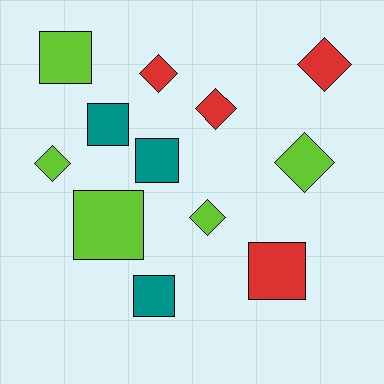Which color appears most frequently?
Lime, with 5 objects.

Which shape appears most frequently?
Square, with 6 objects.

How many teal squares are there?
There are 3 teal squares.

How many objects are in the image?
There are 12 objects.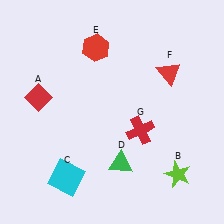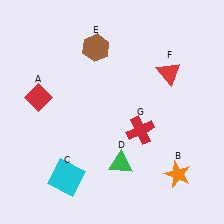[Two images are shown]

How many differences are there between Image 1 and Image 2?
There are 2 differences between the two images.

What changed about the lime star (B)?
In Image 1, B is lime. In Image 2, it changed to orange.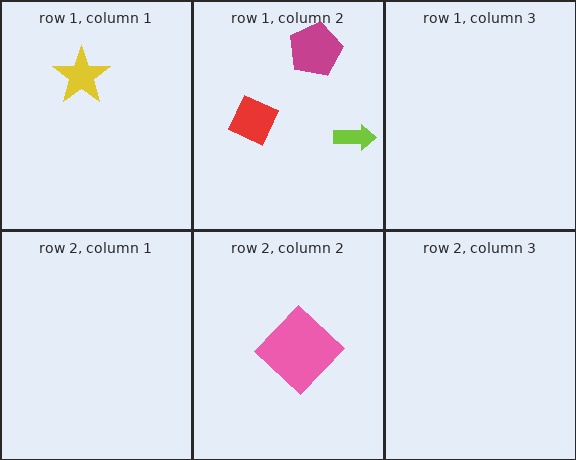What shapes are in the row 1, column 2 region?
The lime arrow, the magenta pentagon, the red diamond.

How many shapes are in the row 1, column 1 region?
1.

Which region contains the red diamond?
The row 1, column 2 region.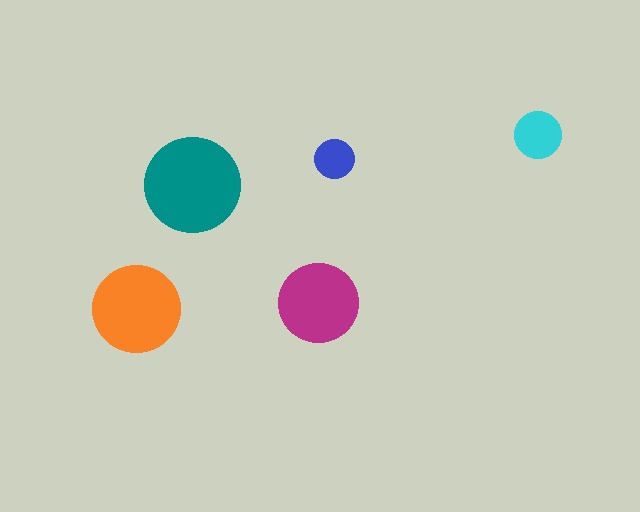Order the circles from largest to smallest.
the teal one, the orange one, the magenta one, the cyan one, the blue one.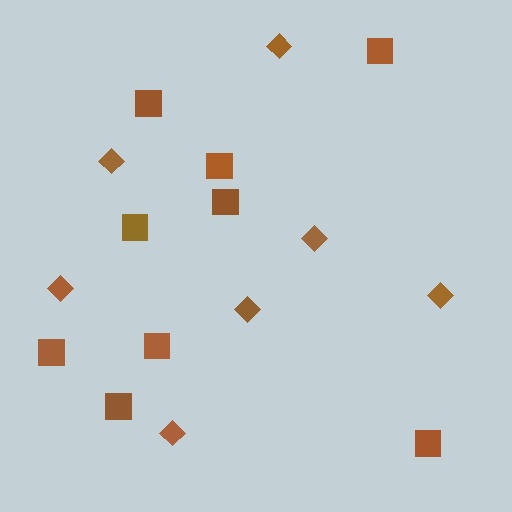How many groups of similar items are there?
There are 2 groups: one group of diamonds (7) and one group of squares (9).